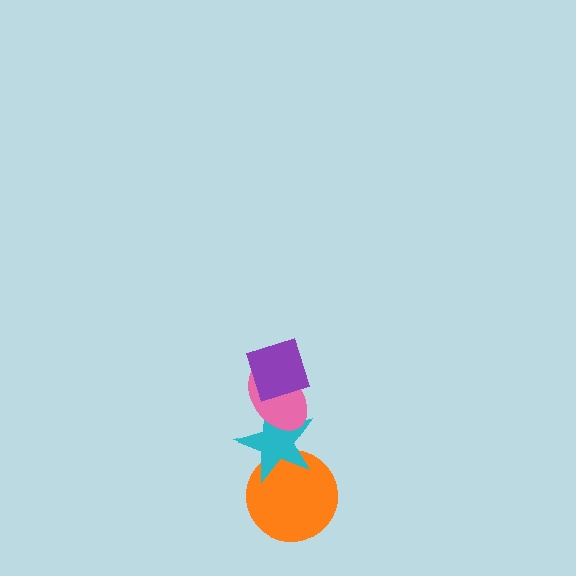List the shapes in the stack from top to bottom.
From top to bottom: the purple diamond, the pink ellipse, the cyan star, the orange circle.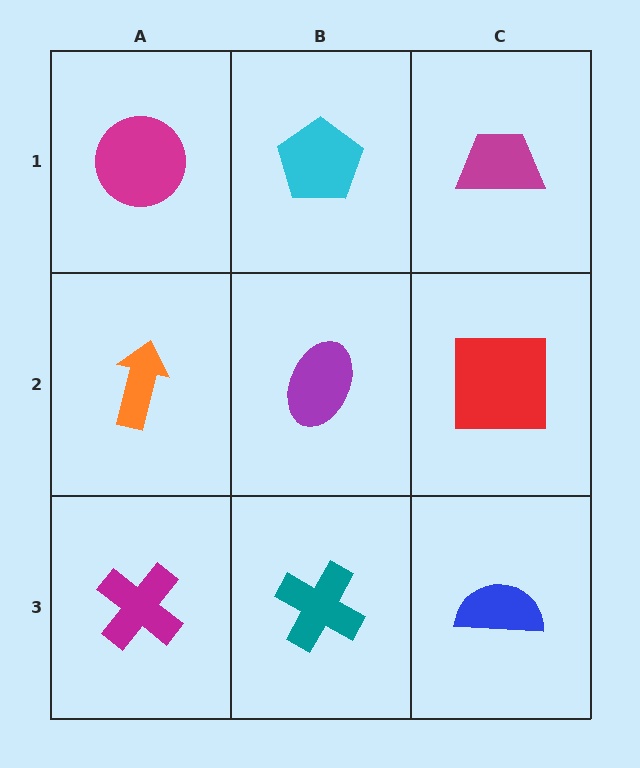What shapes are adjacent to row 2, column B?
A cyan pentagon (row 1, column B), a teal cross (row 3, column B), an orange arrow (row 2, column A), a red square (row 2, column C).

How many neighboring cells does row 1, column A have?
2.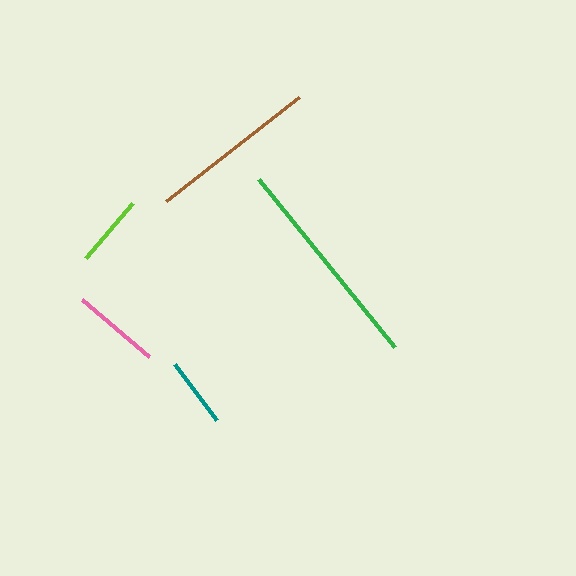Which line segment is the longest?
The green line is the longest at approximately 216 pixels.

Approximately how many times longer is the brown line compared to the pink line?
The brown line is approximately 1.9 times the length of the pink line.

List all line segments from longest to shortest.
From longest to shortest: green, brown, pink, lime, teal.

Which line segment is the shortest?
The teal line is the shortest at approximately 70 pixels.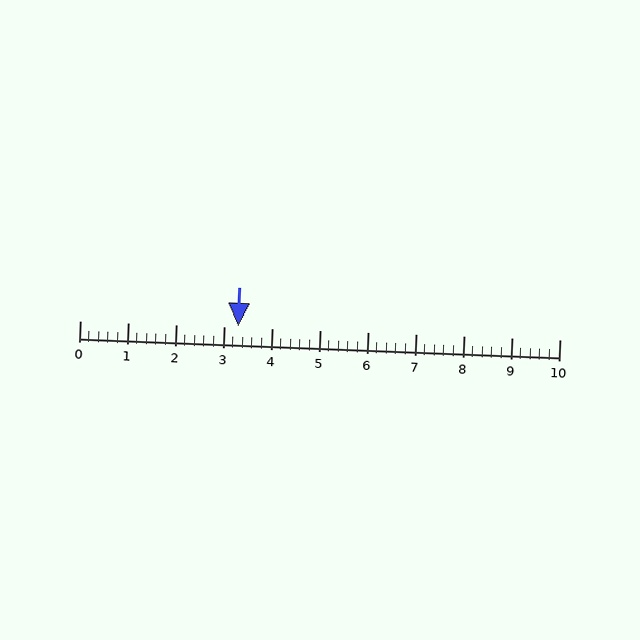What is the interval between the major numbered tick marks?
The major tick marks are spaced 1 units apart.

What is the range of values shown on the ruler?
The ruler shows values from 0 to 10.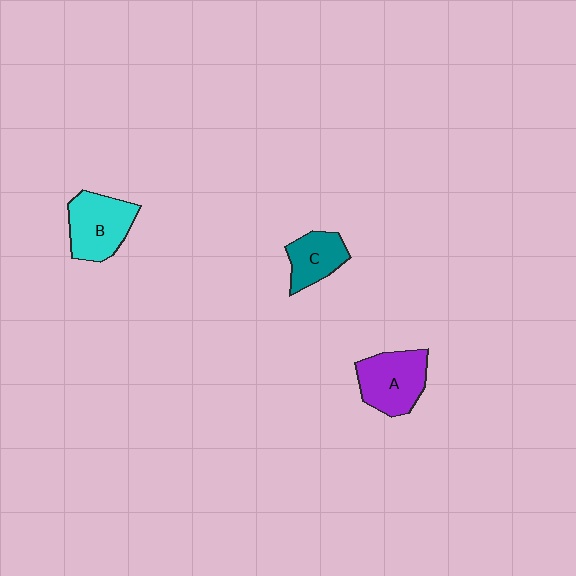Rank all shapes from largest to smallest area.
From largest to smallest: B (cyan), A (purple), C (teal).